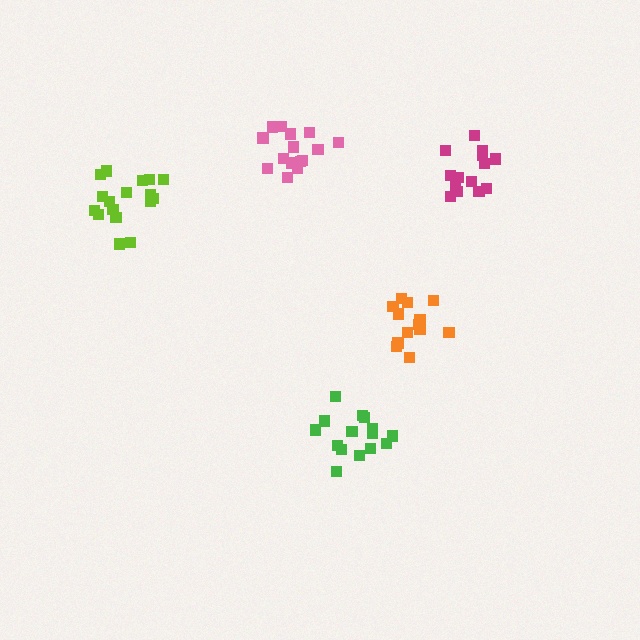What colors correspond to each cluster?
The clusters are colored: magenta, pink, green, lime, orange.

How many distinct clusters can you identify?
There are 5 distinct clusters.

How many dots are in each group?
Group 1: 14 dots, Group 2: 15 dots, Group 3: 15 dots, Group 4: 17 dots, Group 5: 13 dots (74 total).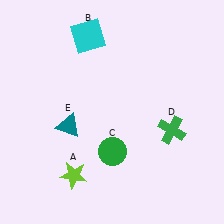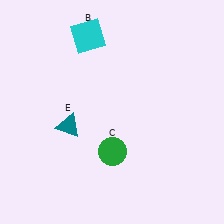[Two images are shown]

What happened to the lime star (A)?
The lime star (A) was removed in Image 2. It was in the bottom-left area of Image 1.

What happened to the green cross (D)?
The green cross (D) was removed in Image 2. It was in the bottom-right area of Image 1.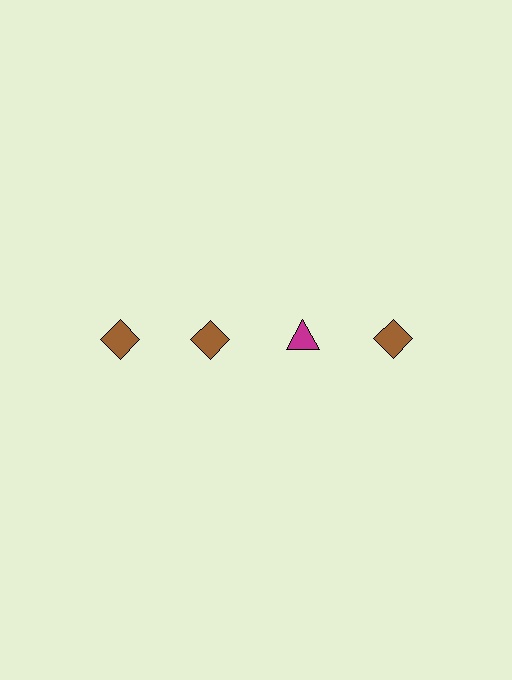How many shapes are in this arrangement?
There are 4 shapes arranged in a grid pattern.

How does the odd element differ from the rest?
It differs in both color (magenta instead of brown) and shape (triangle instead of diamond).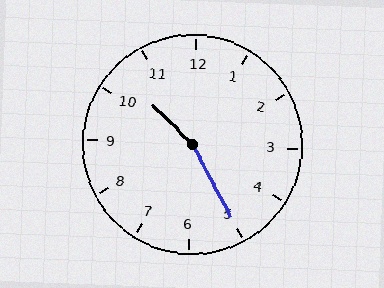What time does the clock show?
10:25.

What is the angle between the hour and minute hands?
Approximately 162 degrees.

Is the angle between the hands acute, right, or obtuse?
It is obtuse.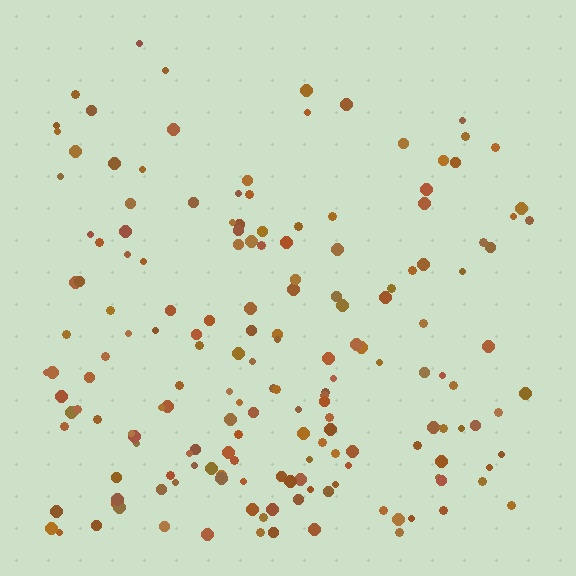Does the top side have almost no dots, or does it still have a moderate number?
Still a moderate number, just noticeably fewer than the bottom.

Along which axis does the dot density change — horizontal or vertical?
Vertical.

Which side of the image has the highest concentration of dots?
The bottom.